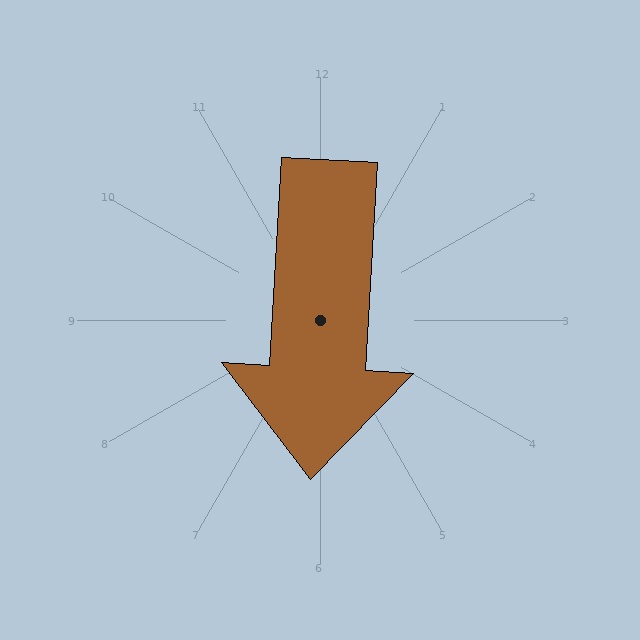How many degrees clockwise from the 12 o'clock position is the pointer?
Approximately 183 degrees.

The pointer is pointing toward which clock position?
Roughly 6 o'clock.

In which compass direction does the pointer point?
South.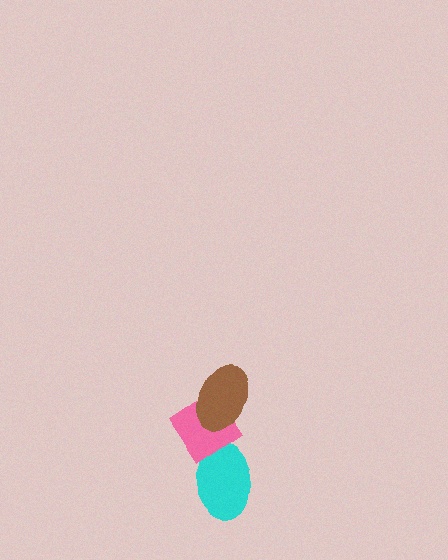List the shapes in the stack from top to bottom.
From top to bottom: the brown ellipse, the pink diamond, the cyan ellipse.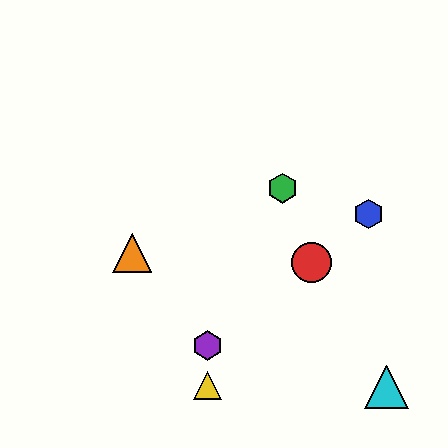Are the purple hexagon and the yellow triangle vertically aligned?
Yes, both are at x≈208.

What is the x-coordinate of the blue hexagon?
The blue hexagon is at x≈369.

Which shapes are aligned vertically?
The yellow triangle, the purple hexagon are aligned vertically.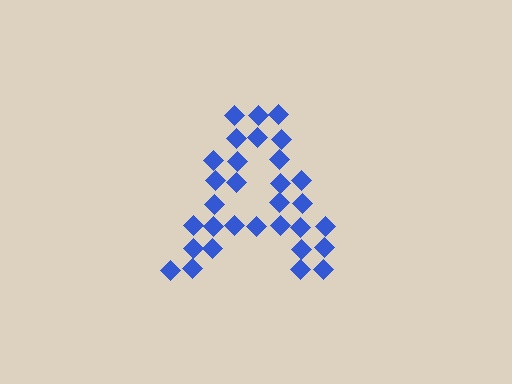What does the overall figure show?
The overall figure shows the letter A.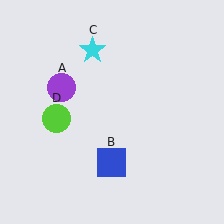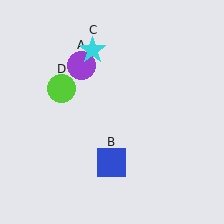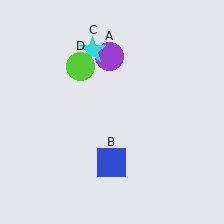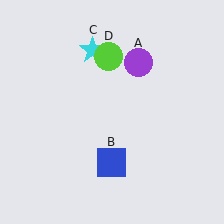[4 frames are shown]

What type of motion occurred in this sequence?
The purple circle (object A), lime circle (object D) rotated clockwise around the center of the scene.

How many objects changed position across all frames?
2 objects changed position: purple circle (object A), lime circle (object D).